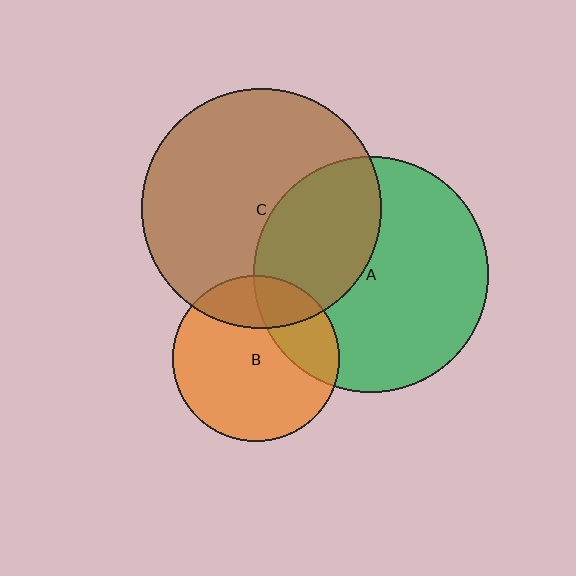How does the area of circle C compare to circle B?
Approximately 2.1 times.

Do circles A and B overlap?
Yes.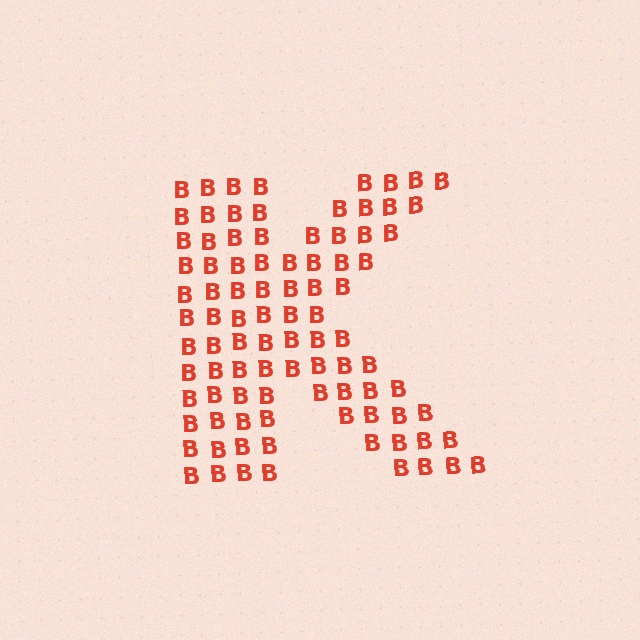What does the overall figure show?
The overall figure shows the letter K.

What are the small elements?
The small elements are letter B's.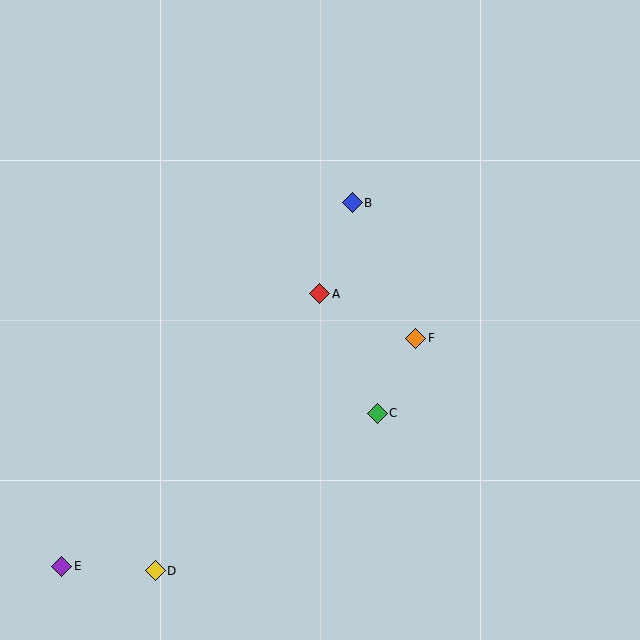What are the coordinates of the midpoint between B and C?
The midpoint between B and C is at (365, 308).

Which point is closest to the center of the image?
Point A at (320, 294) is closest to the center.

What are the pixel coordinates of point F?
Point F is at (416, 338).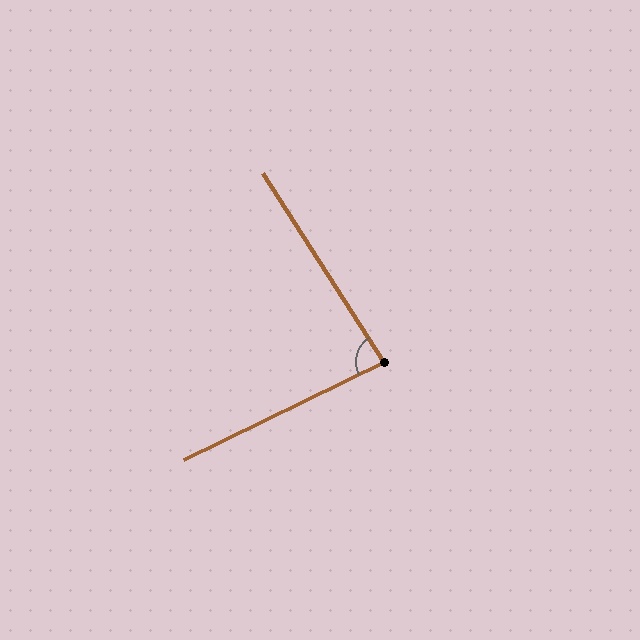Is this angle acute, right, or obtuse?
It is acute.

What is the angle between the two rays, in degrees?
Approximately 83 degrees.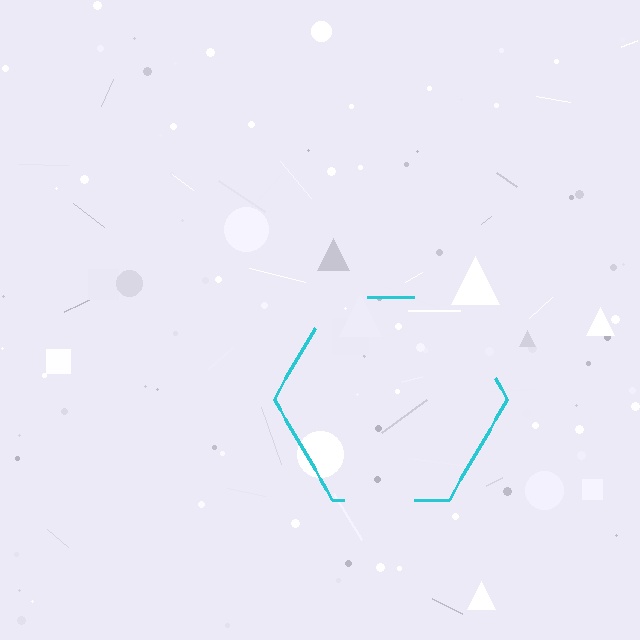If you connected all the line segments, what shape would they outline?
They would outline a hexagon.